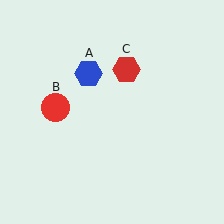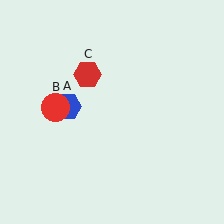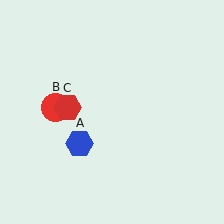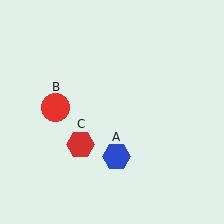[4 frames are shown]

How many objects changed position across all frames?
2 objects changed position: blue hexagon (object A), red hexagon (object C).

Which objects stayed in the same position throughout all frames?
Red circle (object B) remained stationary.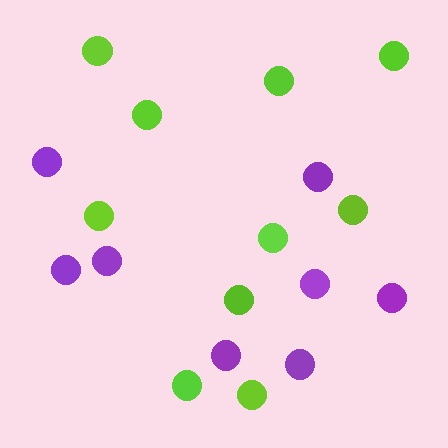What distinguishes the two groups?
There are 2 groups: one group of lime circles (10) and one group of purple circles (8).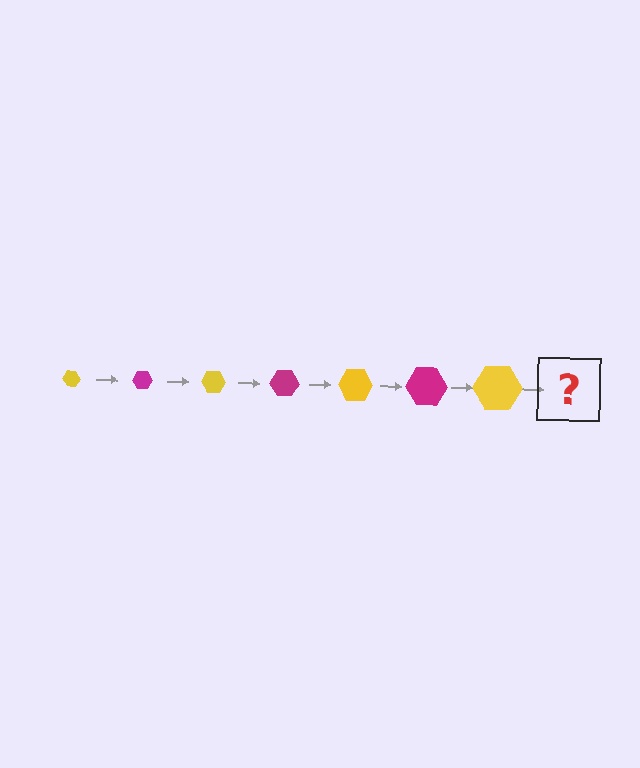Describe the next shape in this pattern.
It should be a magenta hexagon, larger than the previous one.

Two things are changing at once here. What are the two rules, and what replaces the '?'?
The two rules are that the hexagon grows larger each step and the color cycles through yellow and magenta. The '?' should be a magenta hexagon, larger than the previous one.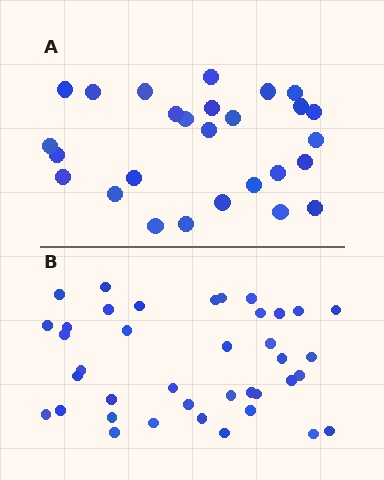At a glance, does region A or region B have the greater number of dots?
Region B (the bottom region) has more dots.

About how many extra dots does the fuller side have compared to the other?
Region B has roughly 12 or so more dots than region A.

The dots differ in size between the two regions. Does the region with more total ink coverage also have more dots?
No. Region A has more total ink coverage because its dots are larger, but region B actually contains more individual dots. Total area can be misleading — the number of items is what matters here.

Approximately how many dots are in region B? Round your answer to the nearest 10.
About 40 dots. (The exact count is 39, which rounds to 40.)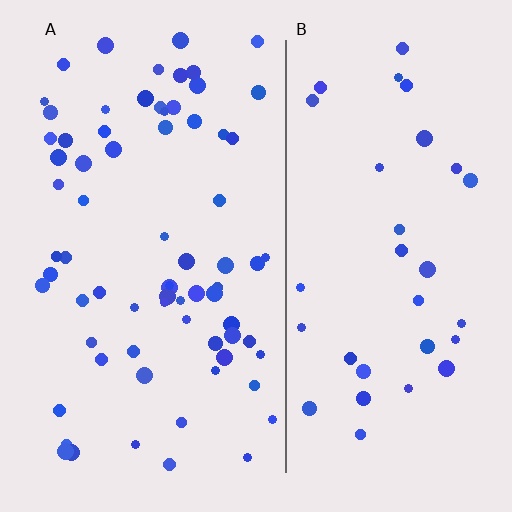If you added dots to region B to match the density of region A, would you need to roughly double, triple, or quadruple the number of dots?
Approximately double.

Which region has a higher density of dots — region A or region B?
A (the left).